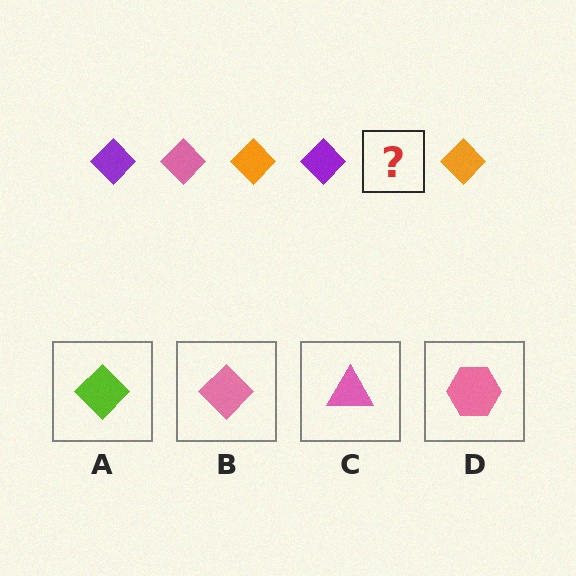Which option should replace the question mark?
Option B.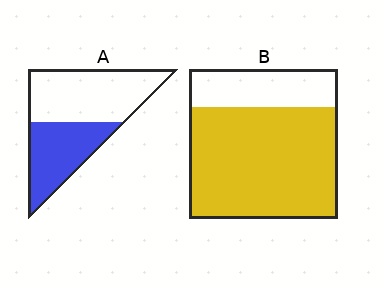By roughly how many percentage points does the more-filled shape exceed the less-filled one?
By roughly 35 percentage points (B over A).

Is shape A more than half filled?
No.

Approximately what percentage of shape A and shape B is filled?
A is approximately 40% and B is approximately 75%.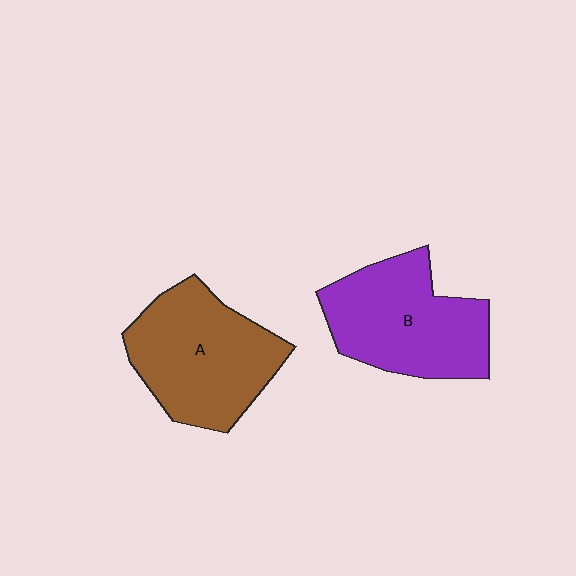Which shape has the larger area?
Shape A (brown).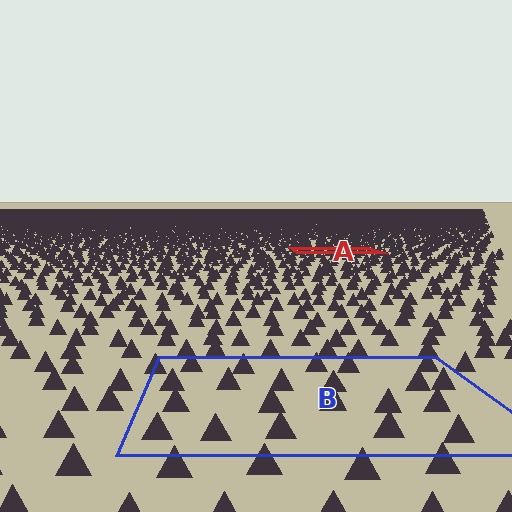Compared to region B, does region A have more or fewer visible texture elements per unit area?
Region A has more texture elements per unit area — they are packed more densely because it is farther away.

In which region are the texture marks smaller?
The texture marks are smaller in region A, because it is farther away.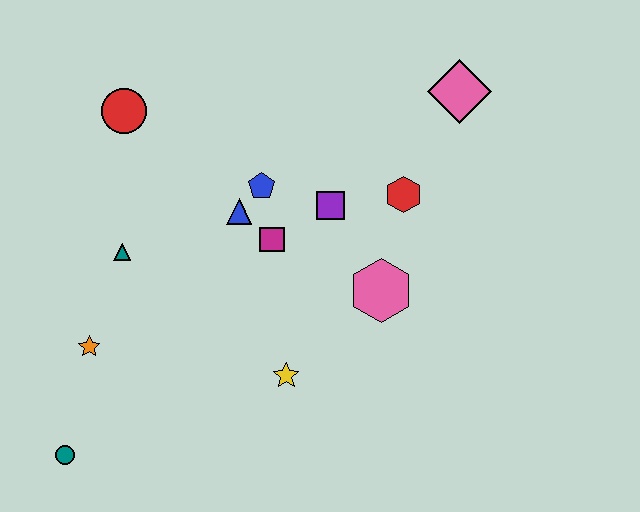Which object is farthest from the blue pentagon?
The teal circle is farthest from the blue pentagon.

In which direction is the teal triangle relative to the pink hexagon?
The teal triangle is to the left of the pink hexagon.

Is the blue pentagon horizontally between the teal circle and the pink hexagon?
Yes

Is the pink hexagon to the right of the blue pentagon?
Yes